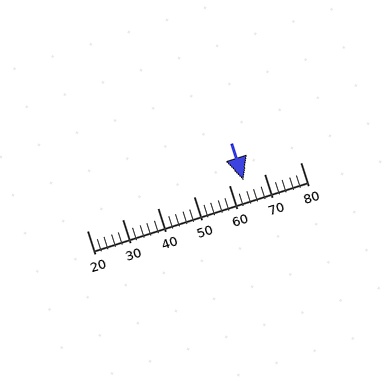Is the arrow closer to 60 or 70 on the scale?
The arrow is closer to 60.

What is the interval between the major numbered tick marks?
The major tick marks are spaced 10 units apart.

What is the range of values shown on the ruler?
The ruler shows values from 20 to 80.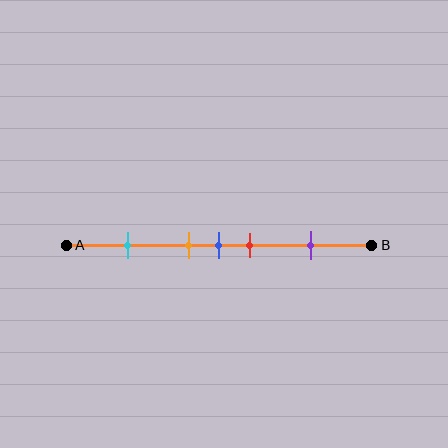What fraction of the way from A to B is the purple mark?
The purple mark is approximately 80% (0.8) of the way from A to B.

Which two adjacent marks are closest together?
The orange and blue marks are the closest adjacent pair.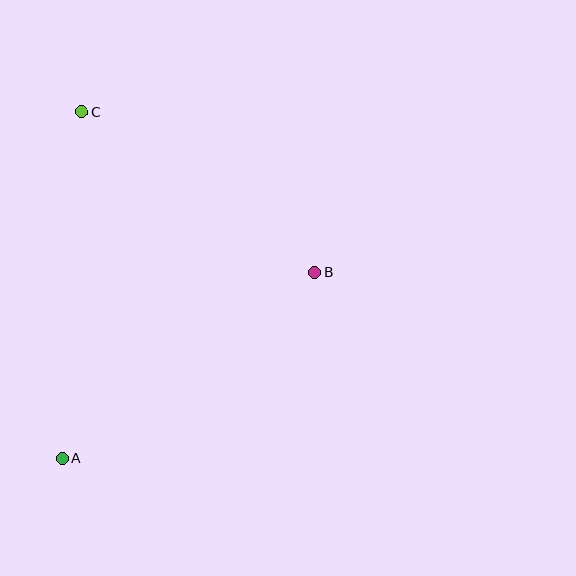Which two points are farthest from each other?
Points A and C are farthest from each other.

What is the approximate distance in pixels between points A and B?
The distance between A and B is approximately 314 pixels.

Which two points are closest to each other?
Points B and C are closest to each other.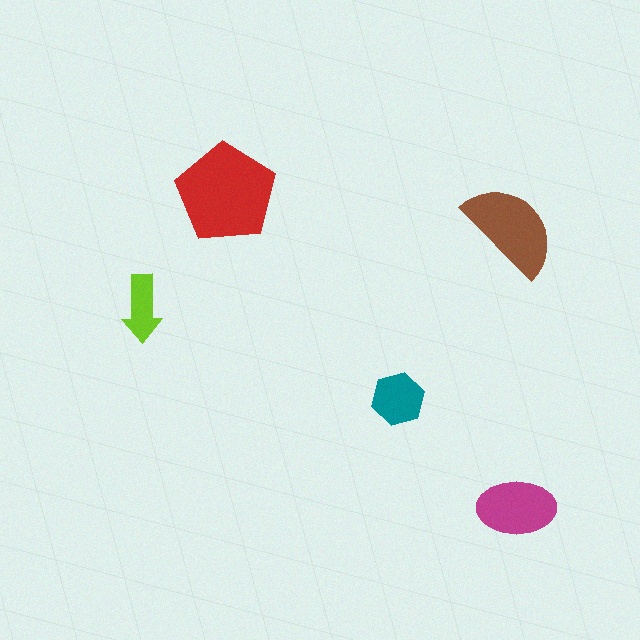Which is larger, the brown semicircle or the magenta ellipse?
The brown semicircle.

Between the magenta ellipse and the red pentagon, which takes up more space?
The red pentagon.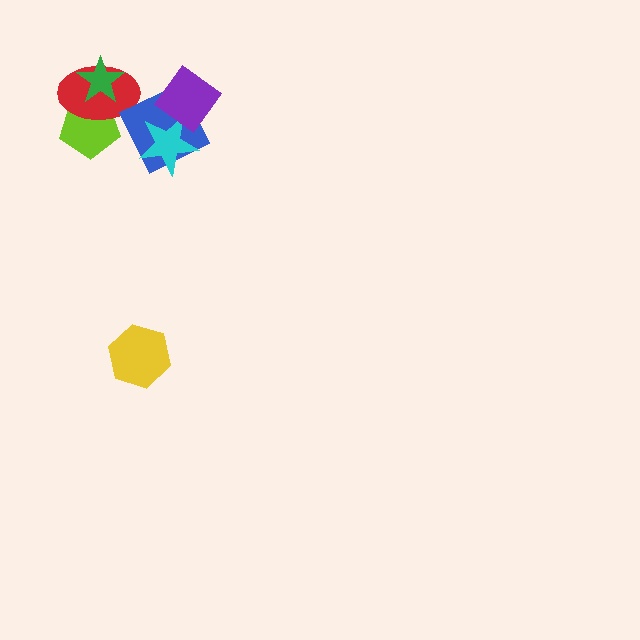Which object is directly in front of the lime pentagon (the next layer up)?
The red ellipse is directly in front of the lime pentagon.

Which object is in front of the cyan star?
The purple diamond is in front of the cyan star.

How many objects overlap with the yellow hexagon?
0 objects overlap with the yellow hexagon.